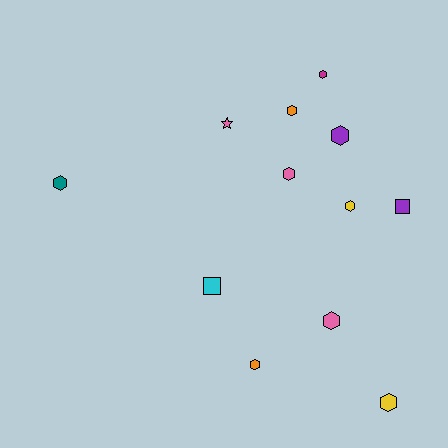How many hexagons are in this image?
There are 9 hexagons.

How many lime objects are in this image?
There are no lime objects.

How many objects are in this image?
There are 12 objects.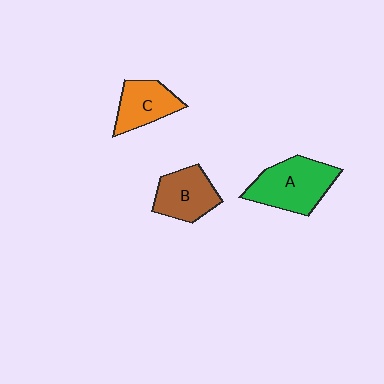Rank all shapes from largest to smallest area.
From largest to smallest: A (green), B (brown), C (orange).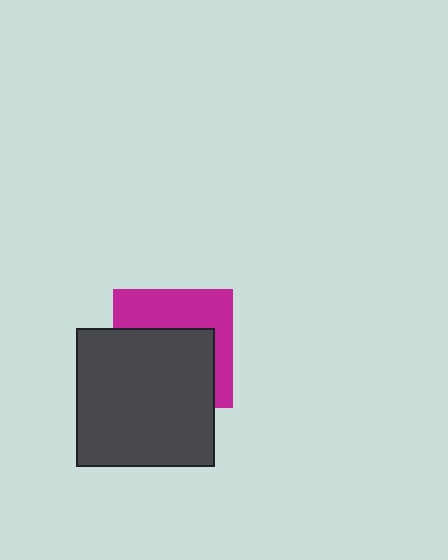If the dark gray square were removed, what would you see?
You would see the complete magenta square.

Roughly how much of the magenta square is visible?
A small part of it is visible (roughly 42%).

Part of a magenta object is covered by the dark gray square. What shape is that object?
It is a square.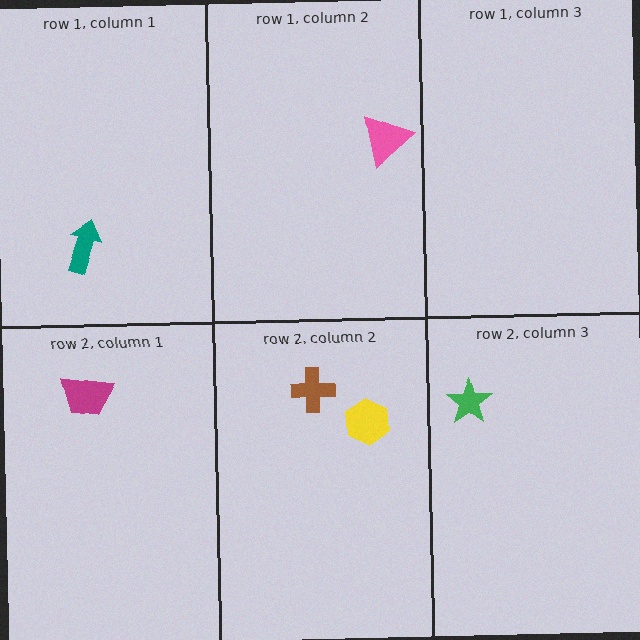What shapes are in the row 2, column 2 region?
The brown cross, the yellow hexagon.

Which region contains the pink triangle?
The row 1, column 2 region.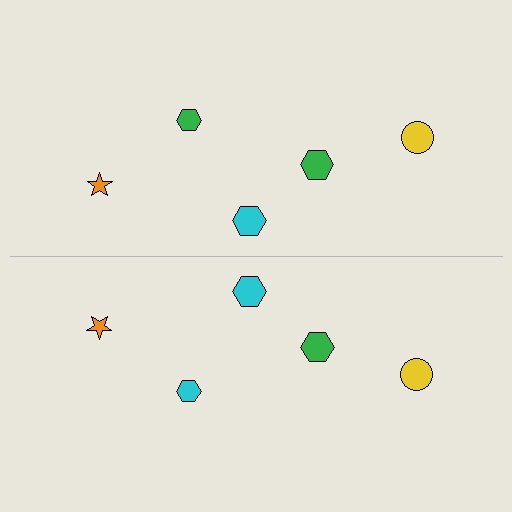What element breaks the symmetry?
The cyan hexagon on the bottom side breaks the symmetry — its mirror counterpart is green.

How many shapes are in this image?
There are 10 shapes in this image.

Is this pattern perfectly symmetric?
No, the pattern is not perfectly symmetric. The cyan hexagon on the bottom side breaks the symmetry — its mirror counterpart is green.